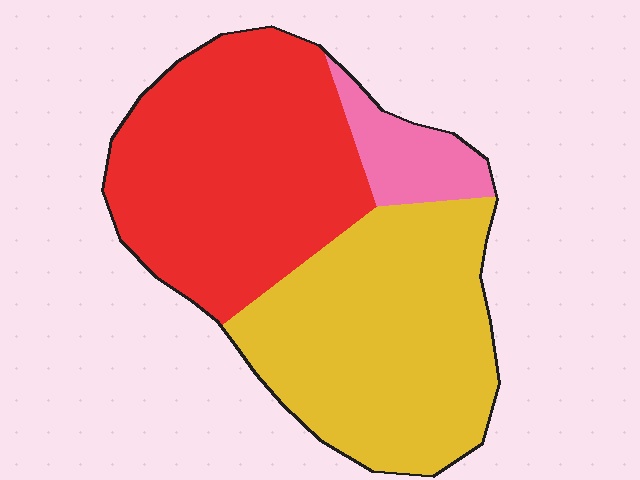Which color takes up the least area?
Pink, at roughly 10%.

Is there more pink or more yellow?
Yellow.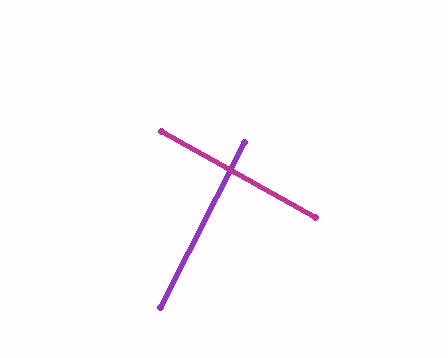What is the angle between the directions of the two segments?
Approximately 88 degrees.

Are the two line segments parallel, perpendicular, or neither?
Perpendicular — they meet at approximately 88°.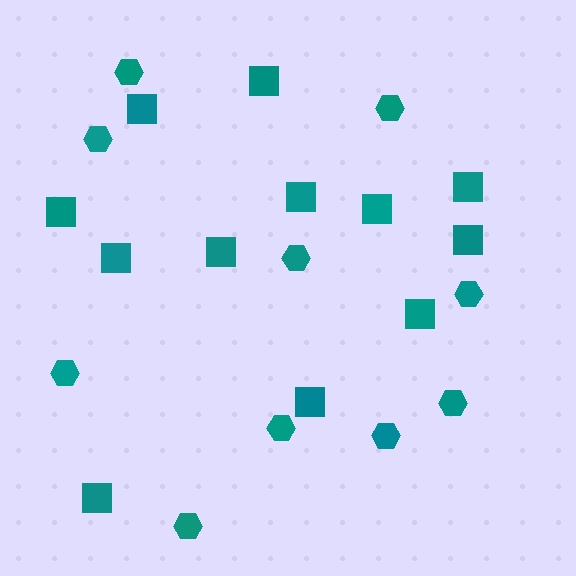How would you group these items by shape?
There are 2 groups: one group of squares (12) and one group of hexagons (10).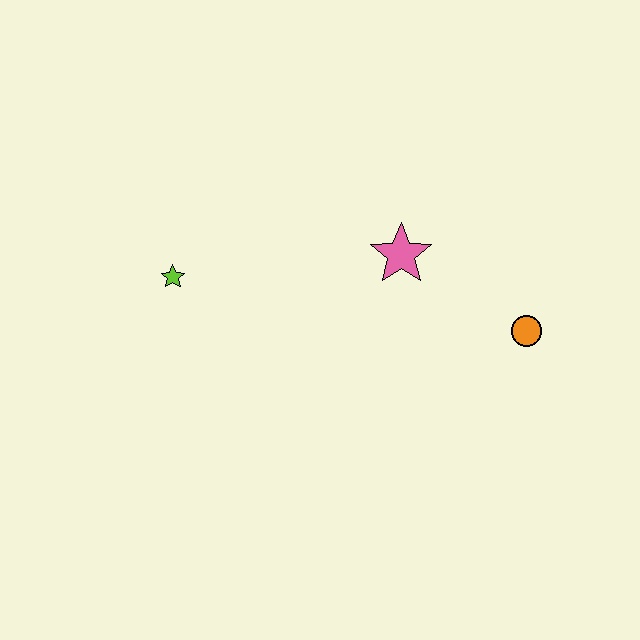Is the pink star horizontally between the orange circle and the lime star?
Yes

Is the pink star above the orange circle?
Yes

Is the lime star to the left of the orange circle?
Yes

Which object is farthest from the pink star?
The lime star is farthest from the pink star.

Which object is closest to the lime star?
The pink star is closest to the lime star.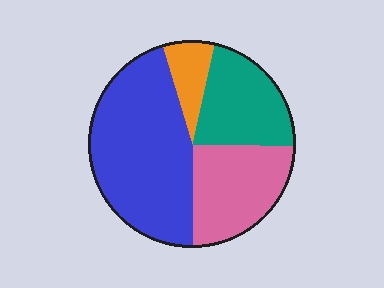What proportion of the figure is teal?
Teal covers around 20% of the figure.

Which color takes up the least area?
Orange, at roughly 10%.